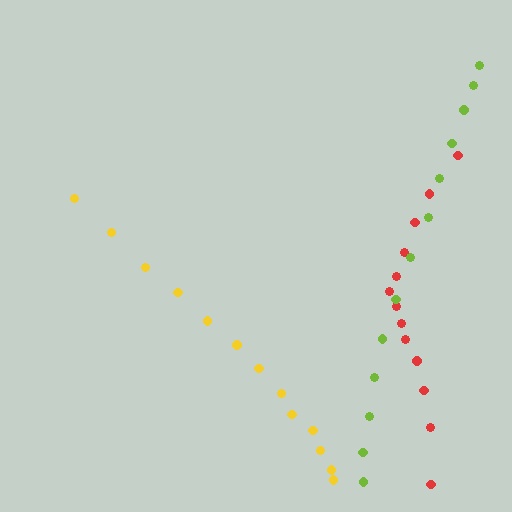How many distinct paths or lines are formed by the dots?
There are 3 distinct paths.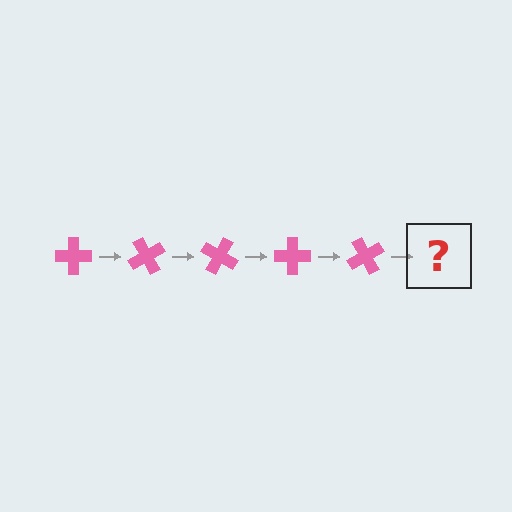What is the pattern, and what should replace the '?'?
The pattern is that the cross rotates 60 degrees each step. The '?' should be a pink cross rotated 300 degrees.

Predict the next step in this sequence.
The next step is a pink cross rotated 300 degrees.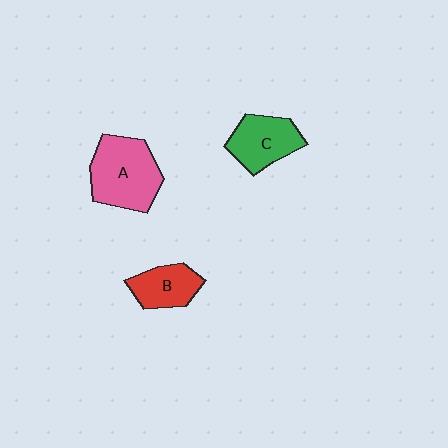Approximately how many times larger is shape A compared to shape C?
Approximately 1.4 times.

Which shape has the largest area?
Shape A (pink).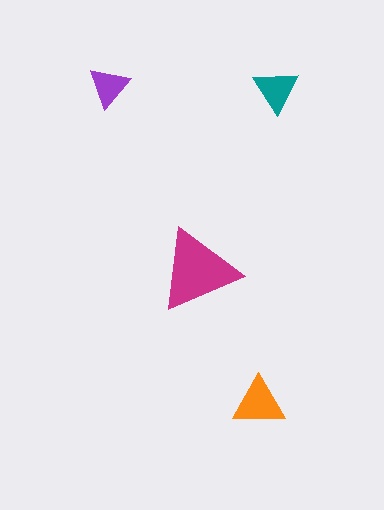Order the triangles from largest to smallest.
the magenta one, the orange one, the teal one, the purple one.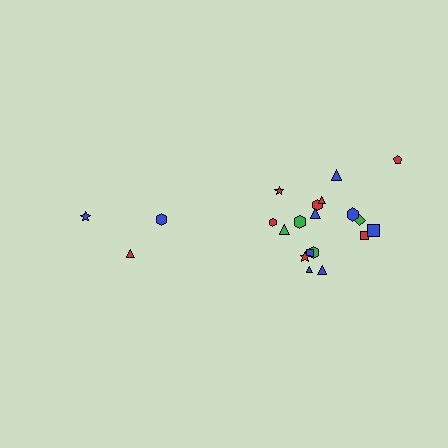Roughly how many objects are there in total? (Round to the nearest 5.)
Roughly 20 objects in total.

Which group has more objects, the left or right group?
The right group.